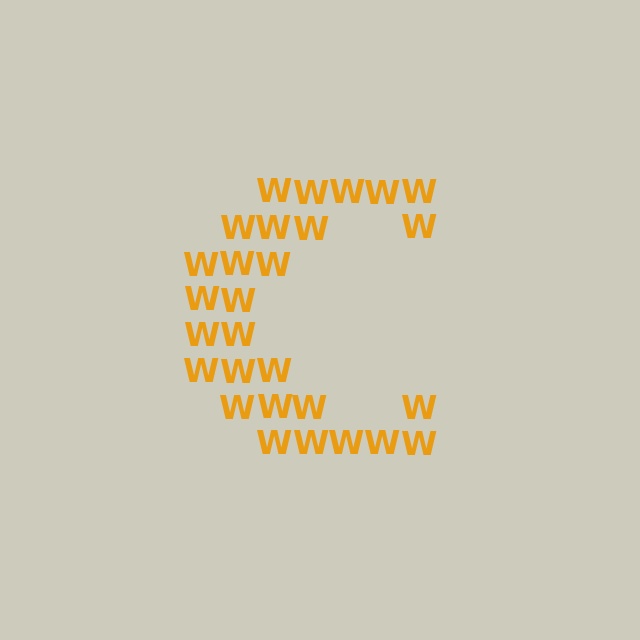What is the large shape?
The large shape is the letter C.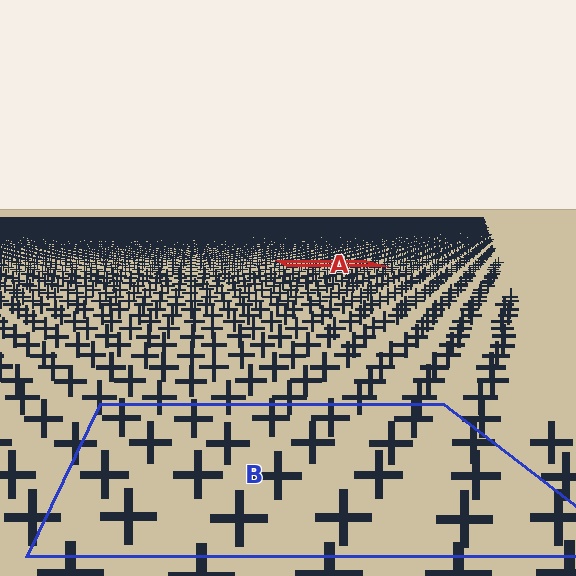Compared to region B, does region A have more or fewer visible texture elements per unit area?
Region A has more texture elements per unit area — they are packed more densely because it is farther away.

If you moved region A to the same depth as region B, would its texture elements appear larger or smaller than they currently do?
They would appear larger. At a closer depth, the same texture elements are projected at a bigger on-screen size.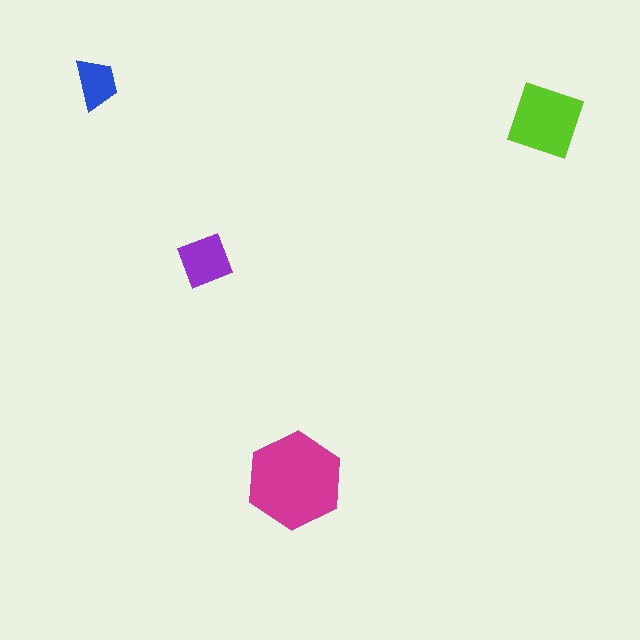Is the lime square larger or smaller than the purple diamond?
Larger.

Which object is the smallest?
The blue trapezoid.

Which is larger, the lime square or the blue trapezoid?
The lime square.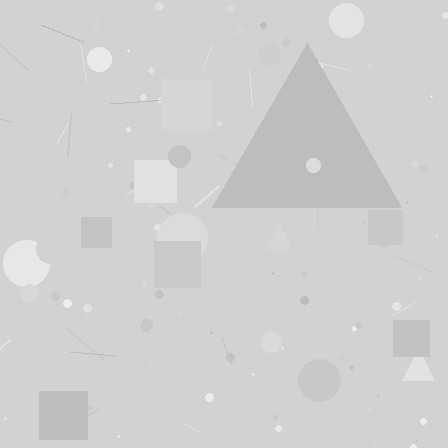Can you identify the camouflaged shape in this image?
The camouflaged shape is a triangle.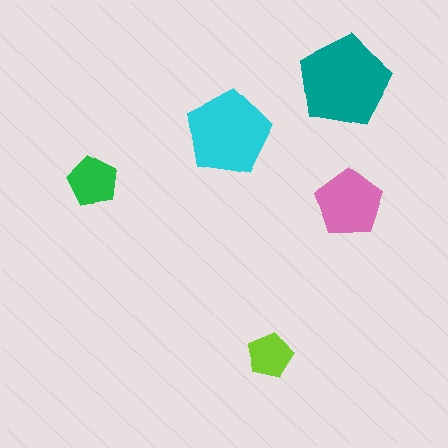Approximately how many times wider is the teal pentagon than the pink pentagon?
About 1.5 times wider.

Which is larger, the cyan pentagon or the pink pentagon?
The cyan one.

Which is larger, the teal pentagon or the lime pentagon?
The teal one.